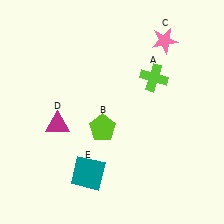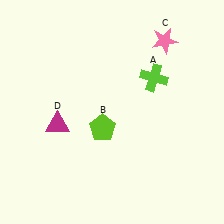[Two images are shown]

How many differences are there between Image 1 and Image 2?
There is 1 difference between the two images.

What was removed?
The teal square (E) was removed in Image 2.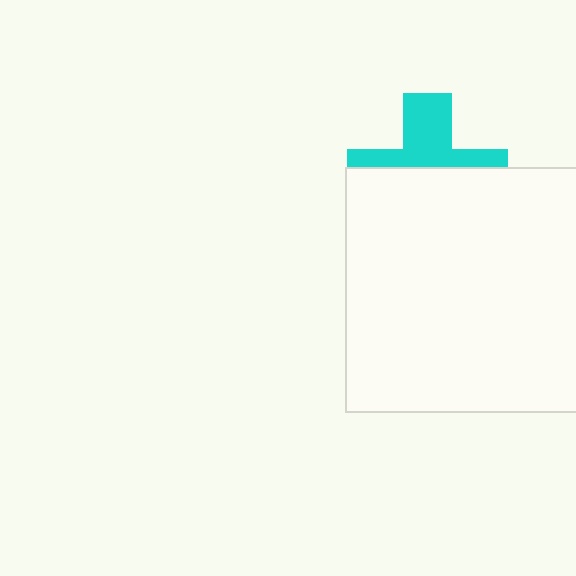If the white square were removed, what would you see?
You would see the complete cyan cross.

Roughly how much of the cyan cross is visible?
A small part of it is visible (roughly 43%).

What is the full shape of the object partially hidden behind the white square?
The partially hidden object is a cyan cross.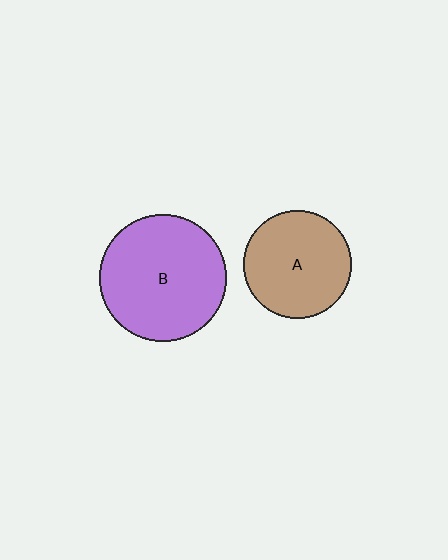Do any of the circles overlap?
No, none of the circles overlap.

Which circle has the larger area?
Circle B (purple).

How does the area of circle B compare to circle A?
Approximately 1.4 times.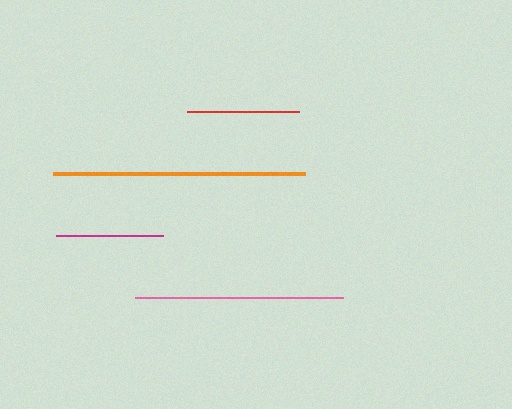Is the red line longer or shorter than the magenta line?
The red line is longer than the magenta line.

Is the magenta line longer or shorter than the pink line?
The pink line is longer than the magenta line.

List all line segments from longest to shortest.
From longest to shortest: orange, pink, red, magenta.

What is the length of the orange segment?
The orange segment is approximately 252 pixels long.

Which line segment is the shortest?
The magenta line is the shortest at approximately 107 pixels.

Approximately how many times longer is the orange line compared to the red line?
The orange line is approximately 2.3 times the length of the red line.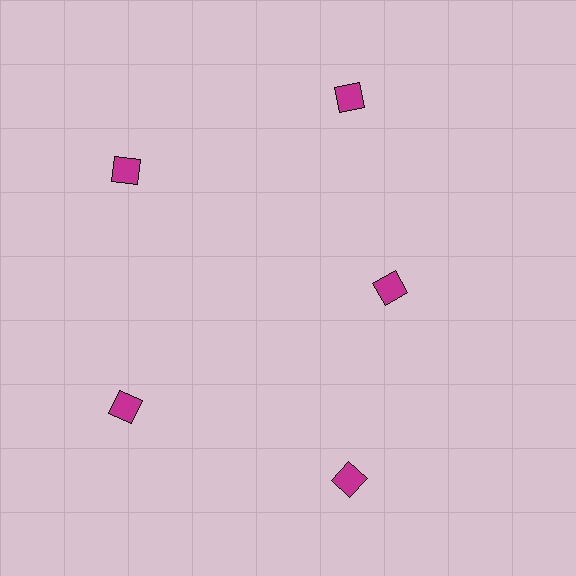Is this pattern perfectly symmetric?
No. The 5 magenta diamonds are arranged in a ring, but one element near the 3 o'clock position is pulled inward toward the center, breaking the 5-fold rotational symmetry.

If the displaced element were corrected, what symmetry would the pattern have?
It would have 5-fold rotational symmetry — the pattern would map onto itself every 72 degrees.